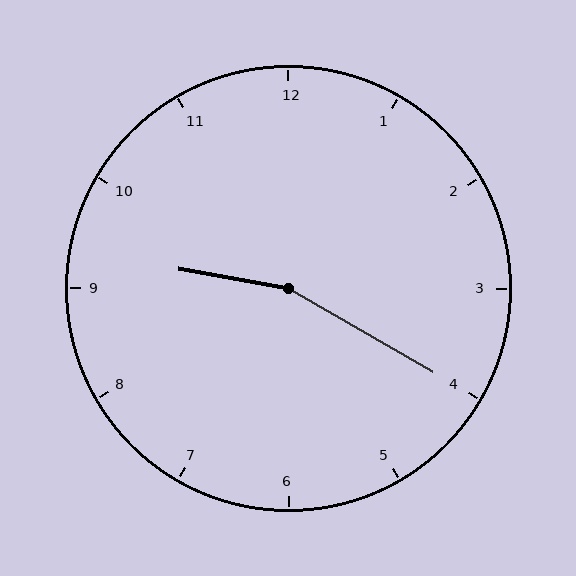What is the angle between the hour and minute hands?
Approximately 160 degrees.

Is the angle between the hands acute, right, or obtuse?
It is obtuse.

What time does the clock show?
9:20.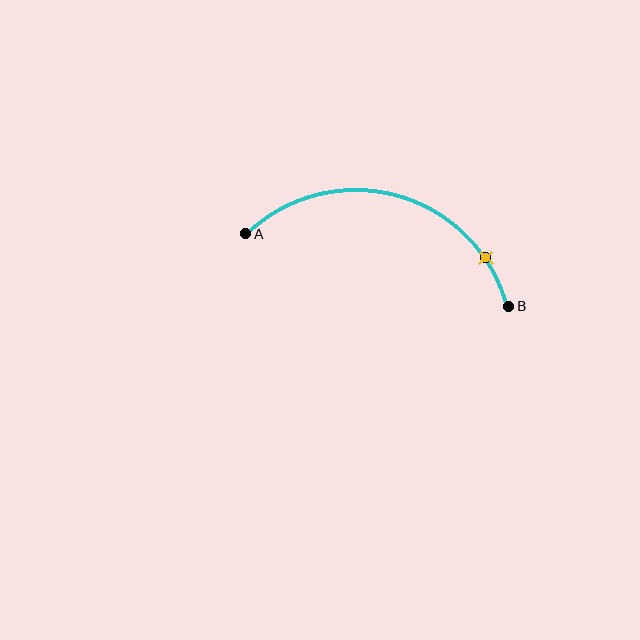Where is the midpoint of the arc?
The arc midpoint is the point on the curve farthest from the straight line joining A and B. It sits above that line.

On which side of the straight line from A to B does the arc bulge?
The arc bulges above the straight line connecting A and B.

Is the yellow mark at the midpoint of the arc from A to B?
No. The yellow mark lies on the arc but is closer to endpoint B. The arc midpoint would be at the point on the curve equidistant along the arc from both A and B.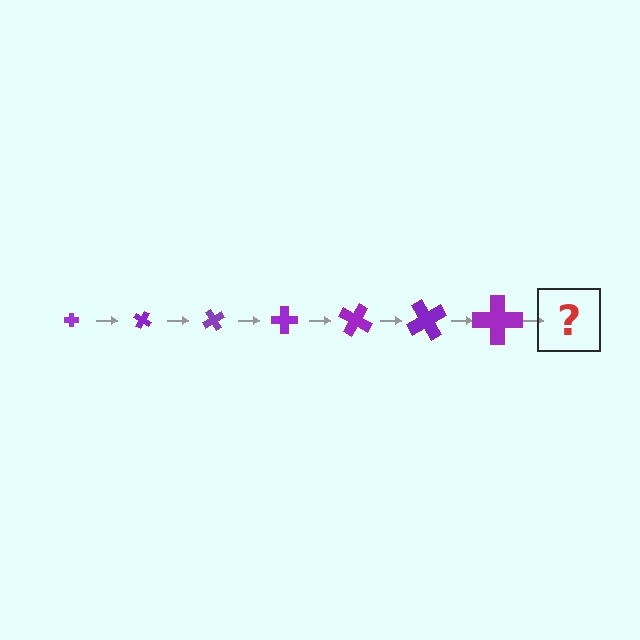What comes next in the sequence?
The next element should be a cross, larger than the previous one and rotated 210 degrees from the start.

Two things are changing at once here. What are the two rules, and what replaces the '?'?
The two rules are that the cross grows larger each step and it rotates 30 degrees each step. The '?' should be a cross, larger than the previous one and rotated 210 degrees from the start.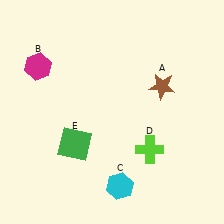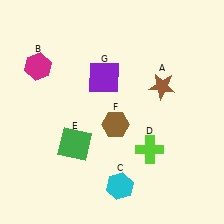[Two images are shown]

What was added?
A brown hexagon (F), a purple square (G) were added in Image 2.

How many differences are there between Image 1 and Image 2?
There are 2 differences between the two images.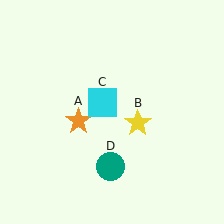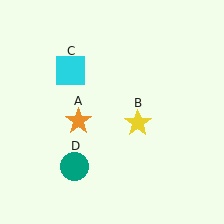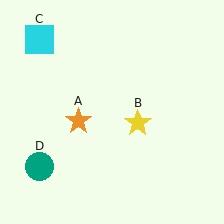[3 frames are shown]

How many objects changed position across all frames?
2 objects changed position: cyan square (object C), teal circle (object D).